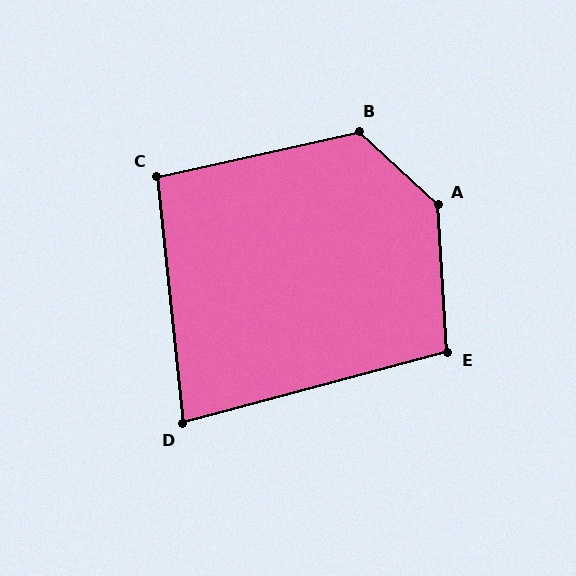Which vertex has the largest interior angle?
A, at approximately 136 degrees.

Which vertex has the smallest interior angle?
D, at approximately 81 degrees.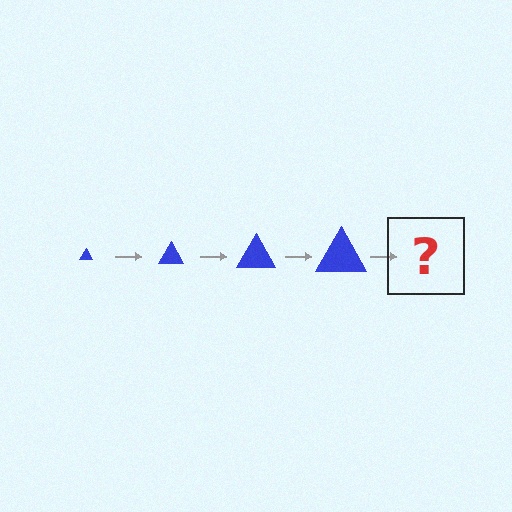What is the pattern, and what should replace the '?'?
The pattern is that the triangle gets progressively larger each step. The '?' should be a blue triangle, larger than the previous one.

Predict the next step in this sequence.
The next step is a blue triangle, larger than the previous one.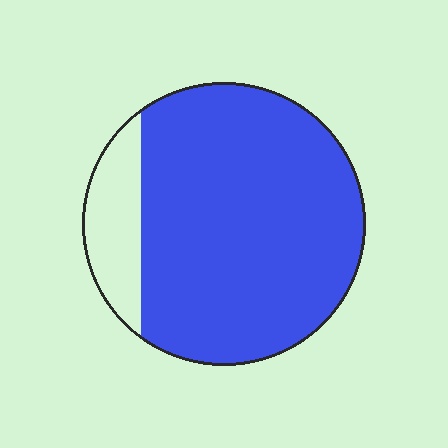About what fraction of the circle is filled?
About five sixths (5/6).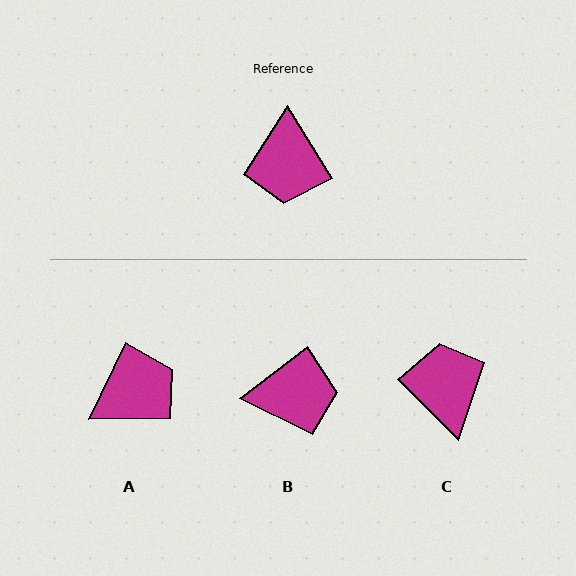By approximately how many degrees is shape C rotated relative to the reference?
Approximately 166 degrees clockwise.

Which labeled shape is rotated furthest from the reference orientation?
C, about 166 degrees away.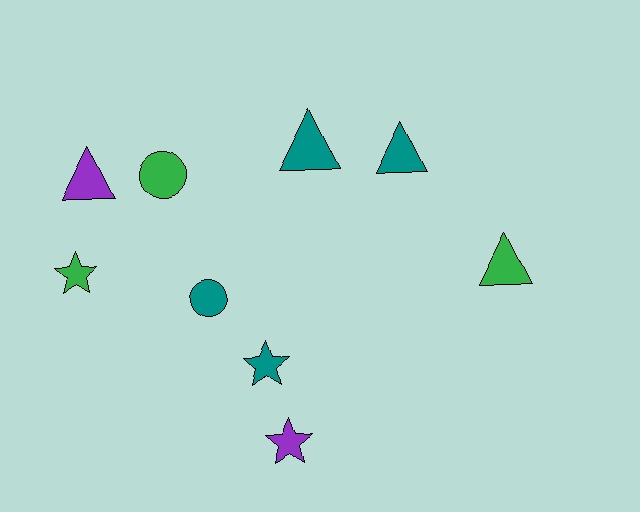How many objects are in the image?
There are 9 objects.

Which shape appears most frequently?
Triangle, with 4 objects.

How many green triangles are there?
There is 1 green triangle.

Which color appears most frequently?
Teal, with 4 objects.